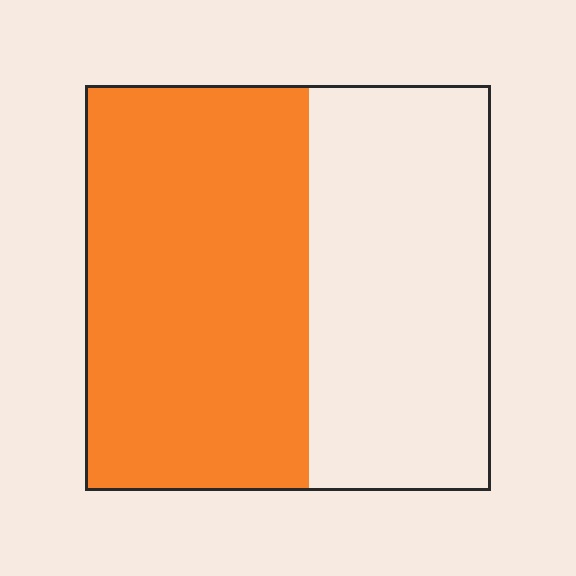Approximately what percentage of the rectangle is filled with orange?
Approximately 55%.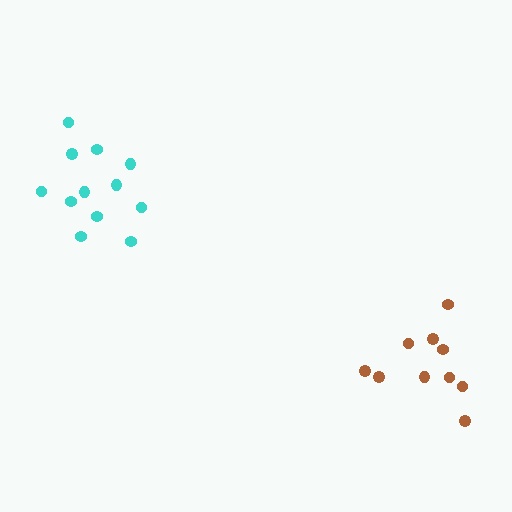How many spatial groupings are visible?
There are 2 spatial groupings.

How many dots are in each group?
Group 1: 12 dots, Group 2: 10 dots (22 total).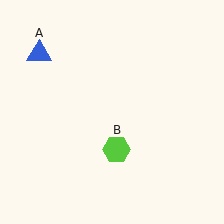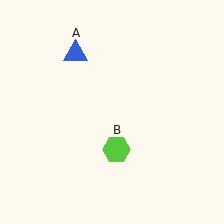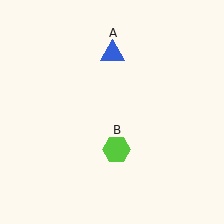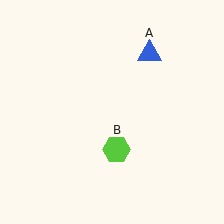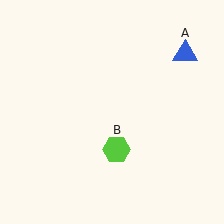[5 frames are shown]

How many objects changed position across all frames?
1 object changed position: blue triangle (object A).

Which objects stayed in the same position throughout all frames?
Lime hexagon (object B) remained stationary.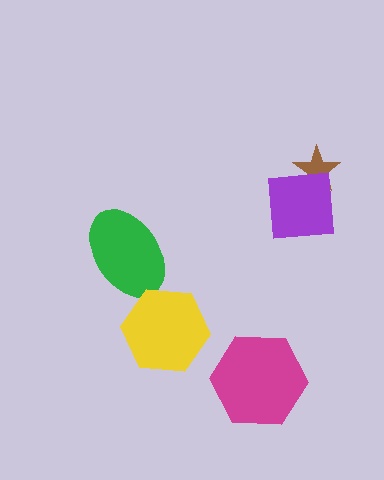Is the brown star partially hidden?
Yes, it is partially covered by another shape.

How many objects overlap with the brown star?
1 object overlaps with the brown star.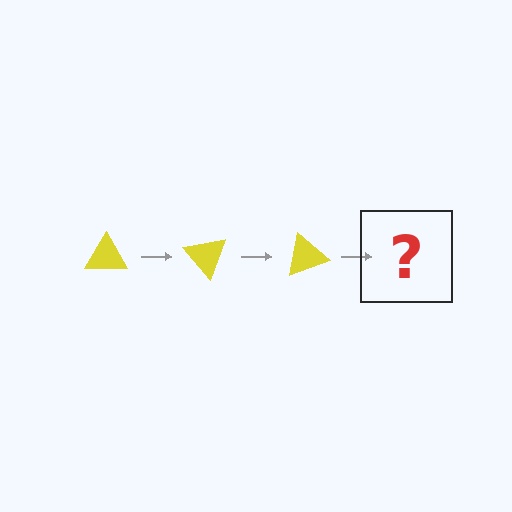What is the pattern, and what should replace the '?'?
The pattern is that the triangle rotates 50 degrees each step. The '?' should be a yellow triangle rotated 150 degrees.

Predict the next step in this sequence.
The next step is a yellow triangle rotated 150 degrees.